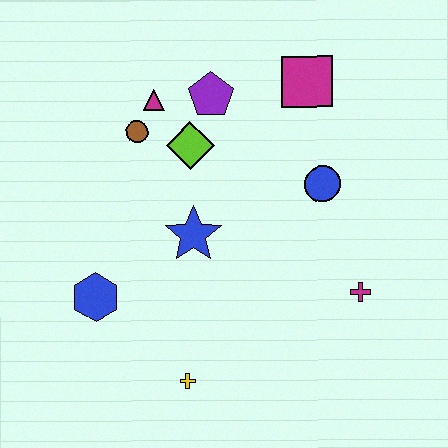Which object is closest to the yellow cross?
The blue hexagon is closest to the yellow cross.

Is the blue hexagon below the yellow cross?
No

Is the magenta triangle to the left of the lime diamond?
Yes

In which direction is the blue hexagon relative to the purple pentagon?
The blue hexagon is below the purple pentagon.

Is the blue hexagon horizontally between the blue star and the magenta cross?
No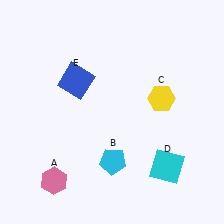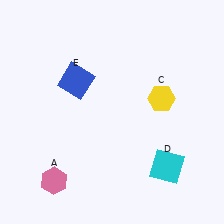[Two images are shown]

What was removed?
The cyan pentagon (B) was removed in Image 2.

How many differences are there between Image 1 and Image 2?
There is 1 difference between the two images.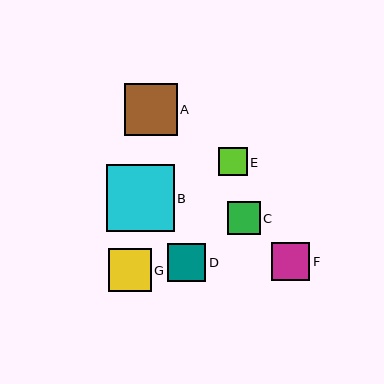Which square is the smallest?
Square E is the smallest with a size of approximately 28 pixels.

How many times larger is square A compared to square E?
Square A is approximately 1.9 times the size of square E.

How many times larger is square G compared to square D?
Square G is approximately 1.1 times the size of square D.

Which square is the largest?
Square B is the largest with a size of approximately 67 pixels.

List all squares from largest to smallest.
From largest to smallest: B, A, G, F, D, C, E.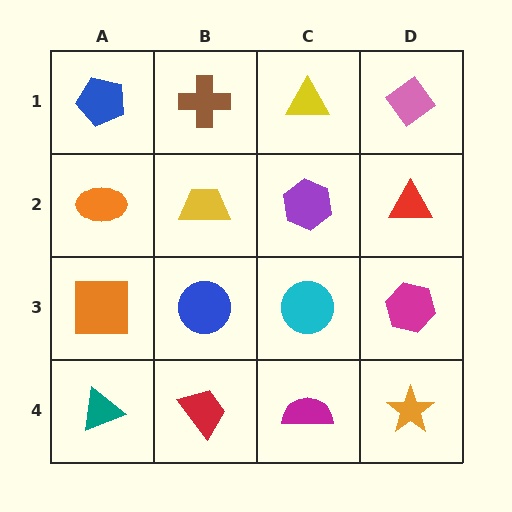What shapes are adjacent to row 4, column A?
An orange square (row 3, column A), a red trapezoid (row 4, column B).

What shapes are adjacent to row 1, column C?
A purple hexagon (row 2, column C), a brown cross (row 1, column B), a pink diamond (row 1, column D).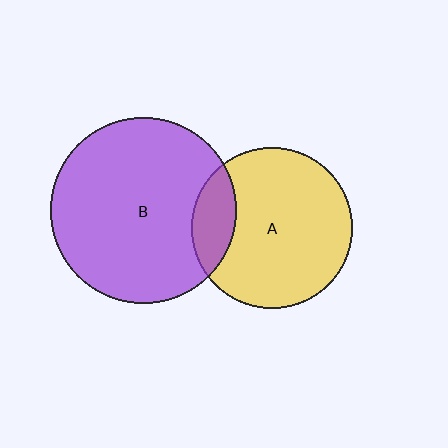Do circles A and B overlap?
Yes.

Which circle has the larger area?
Circle B (purple).